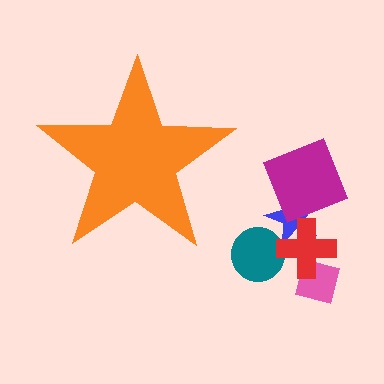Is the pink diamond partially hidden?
No, the pink diamond is fully visible.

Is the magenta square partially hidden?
No, the magenta square is fully visible.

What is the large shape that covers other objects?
An orange star.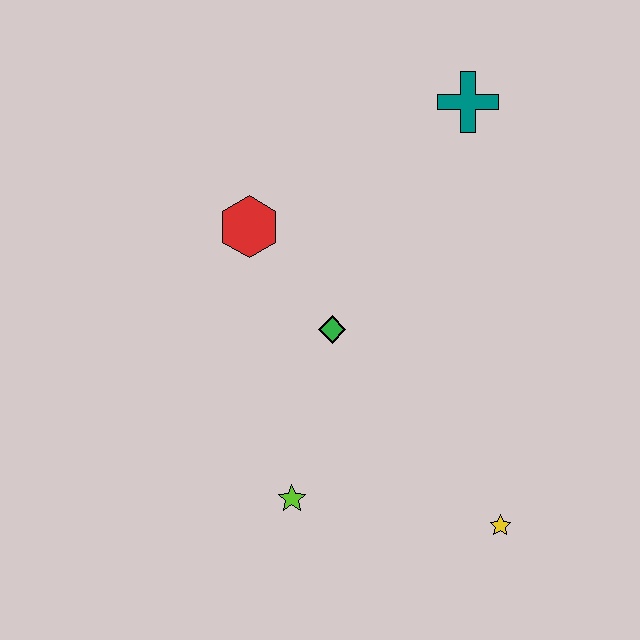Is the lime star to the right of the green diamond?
No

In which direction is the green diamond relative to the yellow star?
The green diamond is above the yellow star.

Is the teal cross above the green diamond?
Yes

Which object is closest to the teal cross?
The red hexagon is closest to the teal cross.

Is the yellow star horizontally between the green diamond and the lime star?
No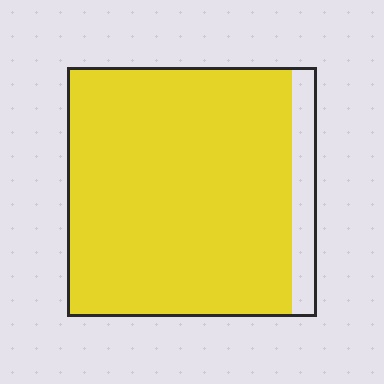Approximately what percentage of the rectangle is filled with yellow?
Approximately 90%.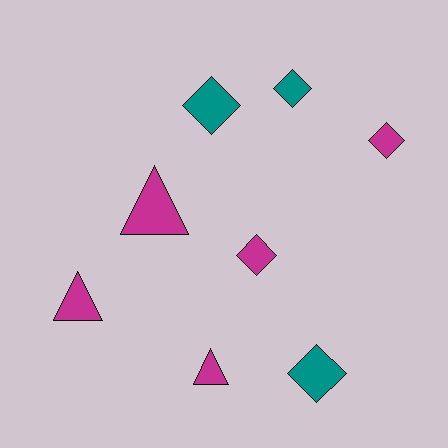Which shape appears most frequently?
Diamond, with 5 objects.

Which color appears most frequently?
Magenta, with 5 objects.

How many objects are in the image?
There are 8 objects.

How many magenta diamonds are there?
There are 2 magenta diamonds.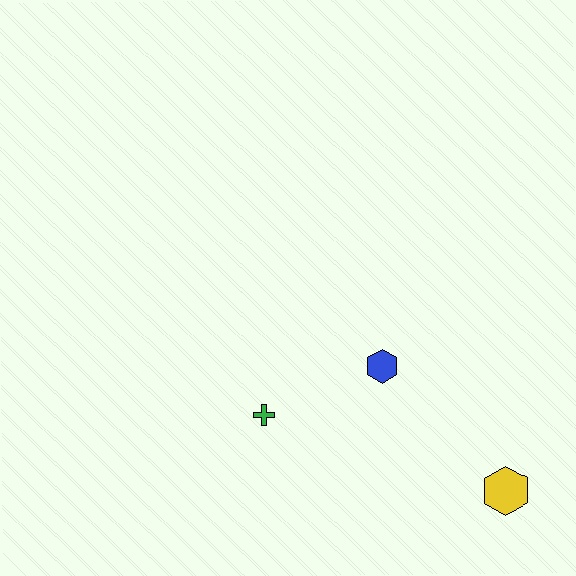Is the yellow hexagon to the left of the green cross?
No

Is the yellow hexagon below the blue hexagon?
Yes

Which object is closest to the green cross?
The blue hexagon is closest to the green cross.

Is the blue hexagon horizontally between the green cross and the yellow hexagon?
Yes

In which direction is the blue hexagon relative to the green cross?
The blue hexagon is to the right of the green cross.